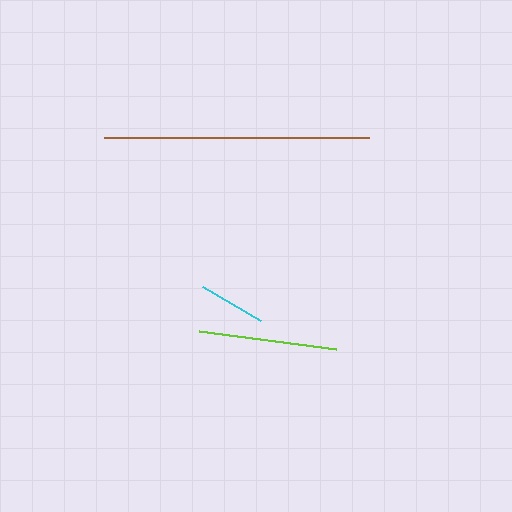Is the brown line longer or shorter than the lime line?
The brown line is longer than the lime line.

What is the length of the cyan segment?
The cyan segment is approximately 68 pixels long.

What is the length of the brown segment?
The brown segment is approximately 265 pixels long.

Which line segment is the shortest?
The cyan line is the shortest at approximately 68 pixels.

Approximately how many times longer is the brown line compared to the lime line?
The brown line is approximately 1.9 times the length of the lime line.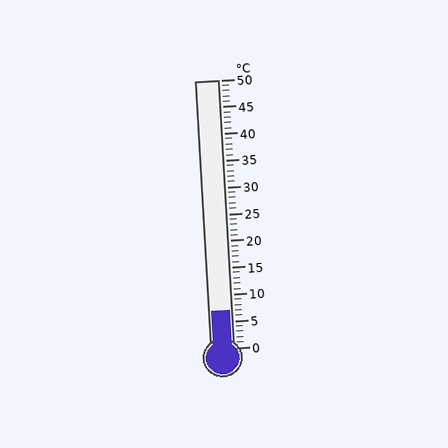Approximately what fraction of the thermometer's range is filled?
The thermometer is filled to approximately 15% of its range.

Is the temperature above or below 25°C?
The temperature is below 25°C.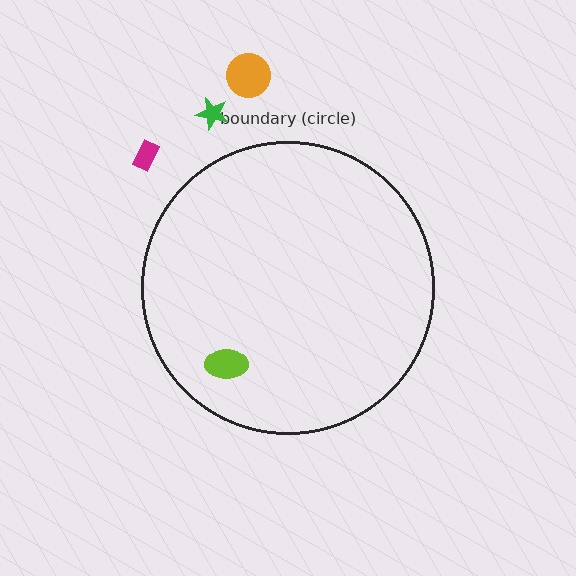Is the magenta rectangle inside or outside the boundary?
Outside.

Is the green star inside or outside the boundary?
Outside.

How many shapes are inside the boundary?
1 inside, 3 outside.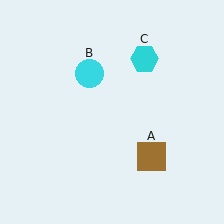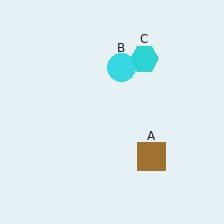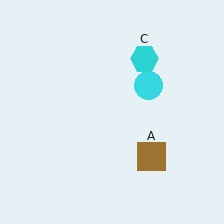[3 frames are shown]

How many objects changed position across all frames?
1 object changed position: cyan circle (object B).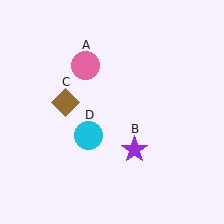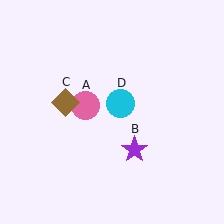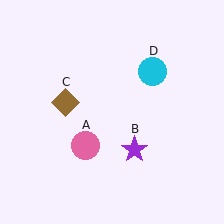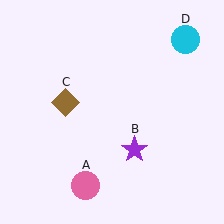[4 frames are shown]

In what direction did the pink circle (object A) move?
The pink circle (object A) moved down.